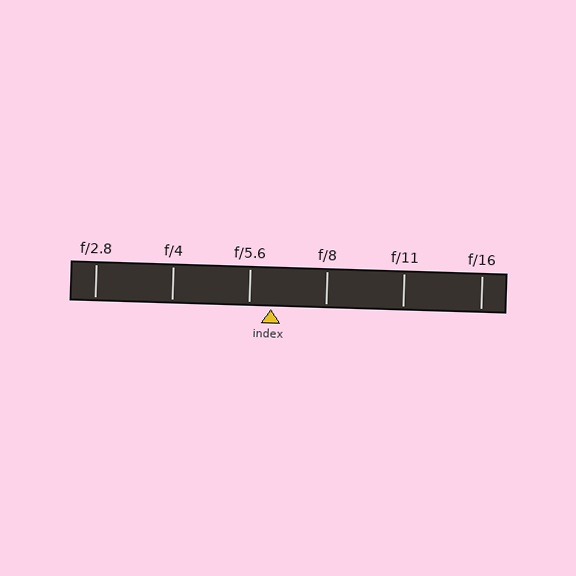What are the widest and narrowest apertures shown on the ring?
The widest aperture shown is f/2.8 and the narrowest is f/16.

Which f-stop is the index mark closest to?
The index mark is closest to f/5.6.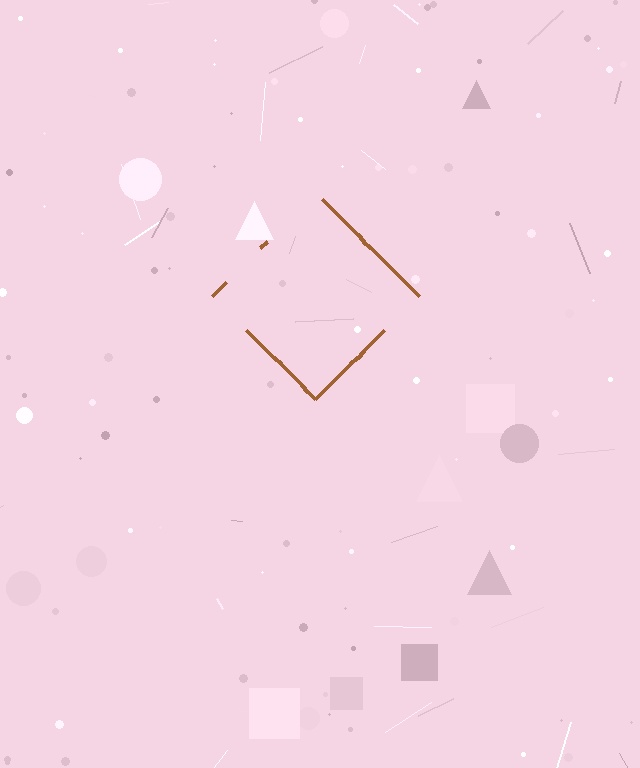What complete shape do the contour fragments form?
The contour fragments form a diamond.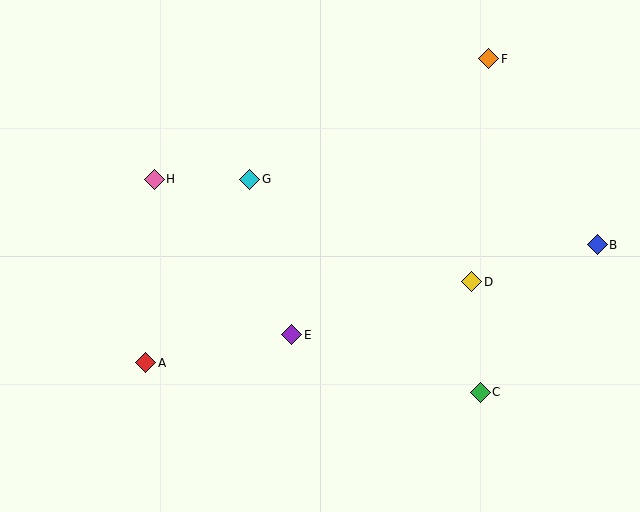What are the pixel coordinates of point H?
Point H is at (154, 179).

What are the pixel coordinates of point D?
Point D is at (472, 282).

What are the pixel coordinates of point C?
Point C is at (480, 392).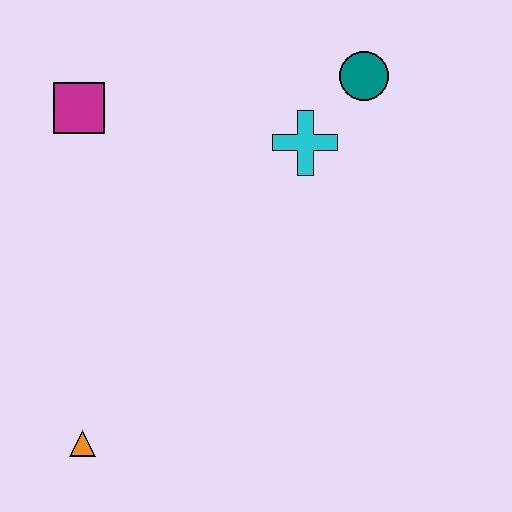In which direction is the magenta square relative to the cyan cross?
The magenta square is to the left of the cyan cross.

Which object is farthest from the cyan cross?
The orange triangle is farthest from the cyan cross.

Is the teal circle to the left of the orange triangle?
No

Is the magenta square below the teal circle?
Yes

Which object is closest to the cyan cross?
The teal circle is closest to the cyan cross.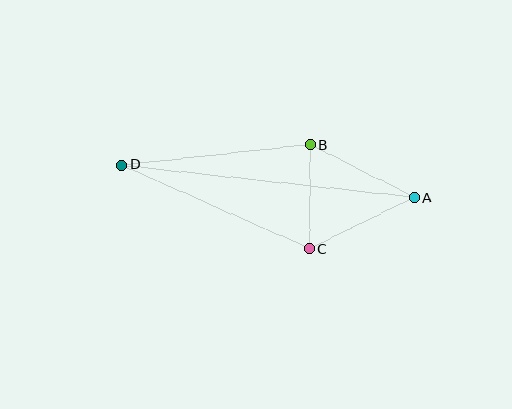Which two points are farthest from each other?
Points A and D are farthest from each other.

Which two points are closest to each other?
Points B and C are closest to each other.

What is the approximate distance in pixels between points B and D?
The distance between B and D is approximately 189 pixels.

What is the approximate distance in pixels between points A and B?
The distance between A and B is approximately 117 pixels.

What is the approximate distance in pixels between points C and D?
The distance between C and D is approximately 205 pixels.